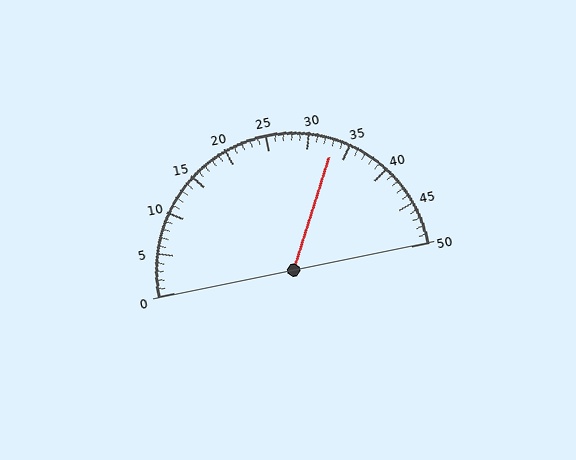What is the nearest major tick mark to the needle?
The nearest major tick mark is 35.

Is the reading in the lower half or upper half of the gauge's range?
The reading is in the upper half of the range (0 to 50).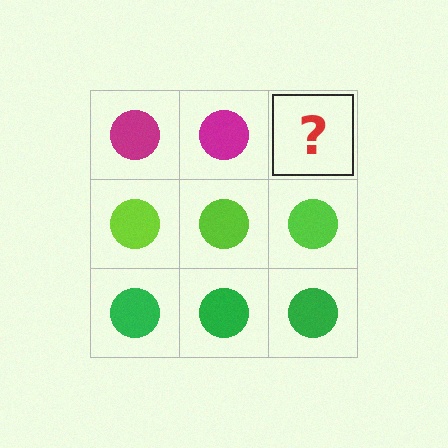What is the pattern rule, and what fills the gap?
The rule is that each row has a consistent color. The gap should be filled with a magenta circle.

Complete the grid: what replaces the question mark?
The question mark should be replaced with a magenta circle.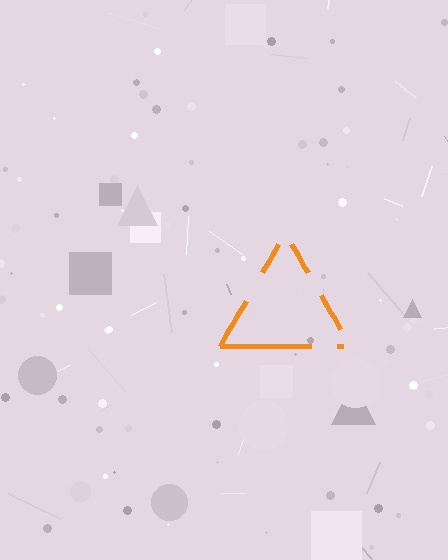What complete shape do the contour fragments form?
The contour fragments form a triangle.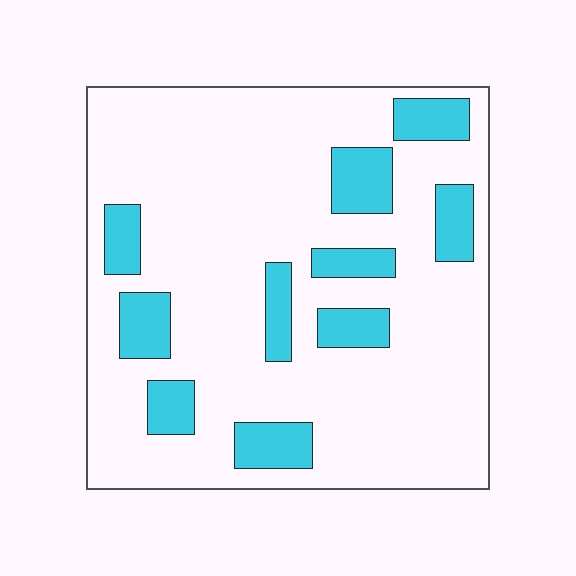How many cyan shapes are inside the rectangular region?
10.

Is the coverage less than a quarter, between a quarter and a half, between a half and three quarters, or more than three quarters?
Less than a quarter.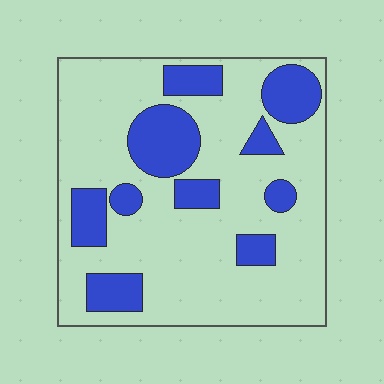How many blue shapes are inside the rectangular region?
10.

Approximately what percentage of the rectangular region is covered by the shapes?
Approximately 25%.